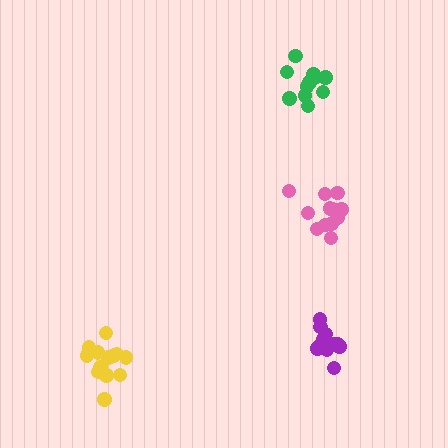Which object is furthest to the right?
The pink cluster is rightmost.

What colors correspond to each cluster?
The clusters are colored: purple, green, yellow, pink.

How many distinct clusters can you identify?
There are 4 distinct clusters.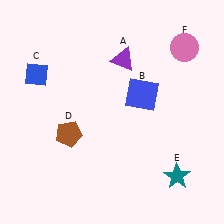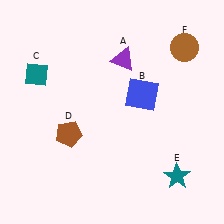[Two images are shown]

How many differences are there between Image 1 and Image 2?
There are 2 differences between the two images.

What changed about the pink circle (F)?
In Image 1, F is pink. In Image 2, it changed to brown.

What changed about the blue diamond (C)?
In Image 1, C is blue. In Image 2, it changed to teal.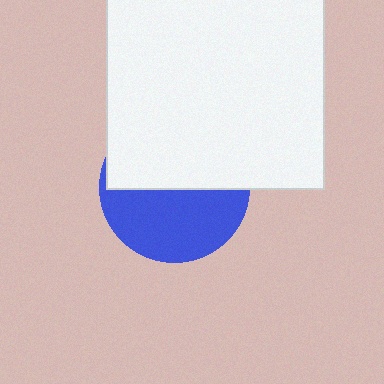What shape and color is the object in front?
The object in front is a white square.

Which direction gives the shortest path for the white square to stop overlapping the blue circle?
Moving up gives the shortest separation.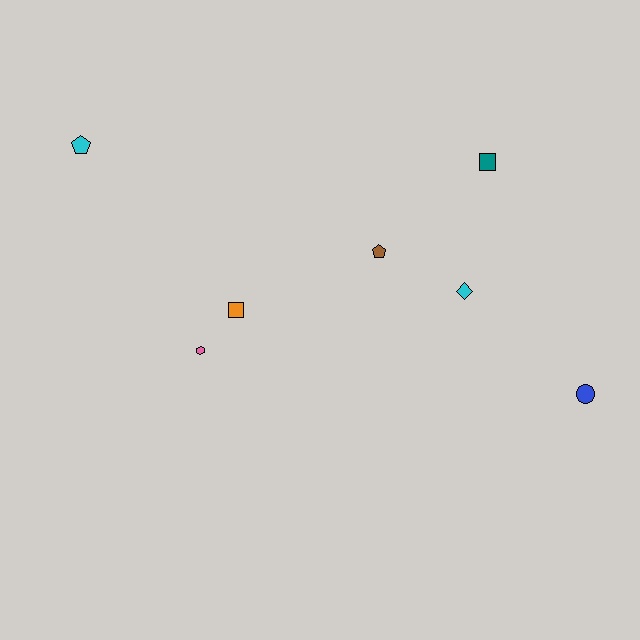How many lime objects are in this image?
There are no lime objects.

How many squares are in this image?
There are 2 squares.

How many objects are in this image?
There are 7 objects.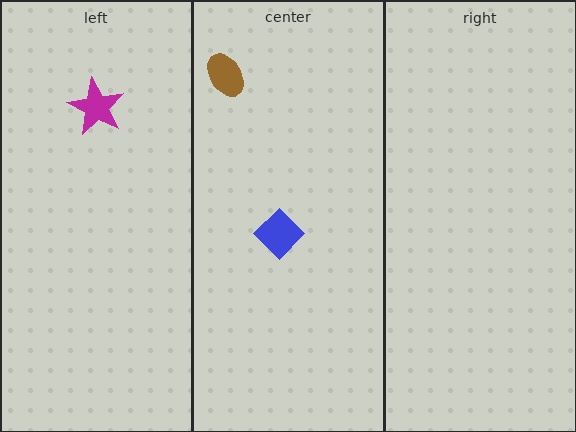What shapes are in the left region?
The magenta star.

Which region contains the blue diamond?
The center region.